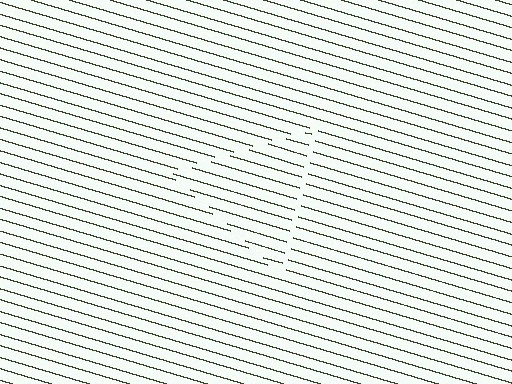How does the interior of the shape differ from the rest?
The interior of the shape contains the same grating, shifted by half a period — the contour is defined by the phase discontinuity where line-ends from the inner and outer gratings abut.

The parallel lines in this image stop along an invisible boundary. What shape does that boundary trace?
An illusory triangle. The interior of the shape contains the same grating, shifted by half a period — the contour is defined by the phase discontinuity where line-ends from the inner and outer gratings abut.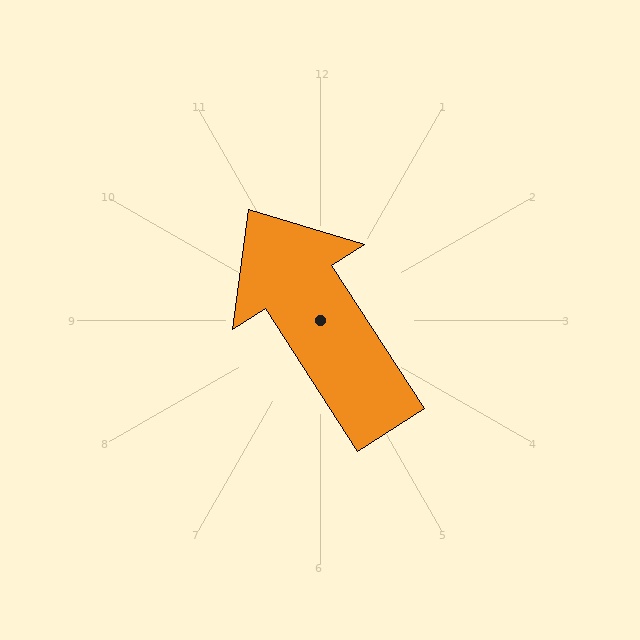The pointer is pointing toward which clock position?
Roughly 11 o'clock.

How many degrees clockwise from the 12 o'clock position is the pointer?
Approximately 327 degrees.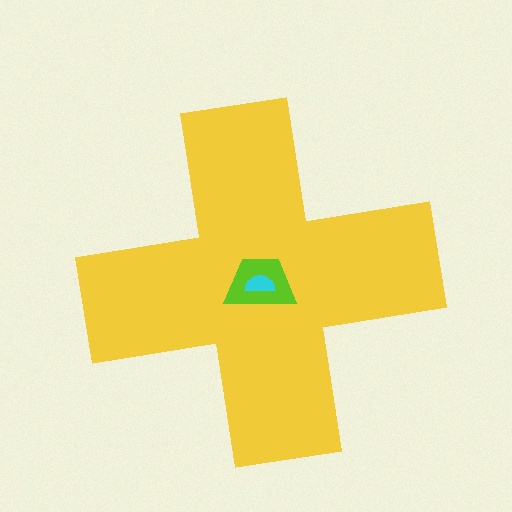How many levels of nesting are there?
3.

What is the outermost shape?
The yellow cross.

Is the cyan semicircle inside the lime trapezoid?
Yes.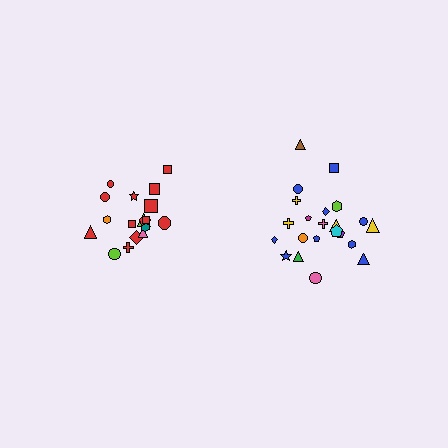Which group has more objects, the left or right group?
The right group.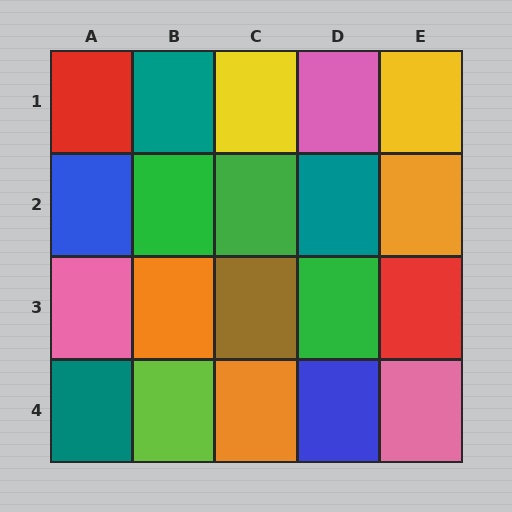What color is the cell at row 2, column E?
Orange.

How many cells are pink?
3 cells are pink.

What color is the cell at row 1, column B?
Teal.